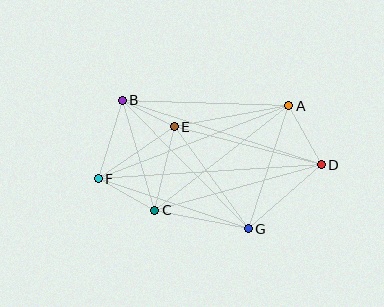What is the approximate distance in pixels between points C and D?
The distance between C and D is approximately 173 pixels.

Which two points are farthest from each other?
Points D and F are farthest from each other.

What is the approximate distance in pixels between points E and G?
The distance between E and G is approximately 126 pixels.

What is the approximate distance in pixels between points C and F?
The distance between C and F is approximately 65 pixels.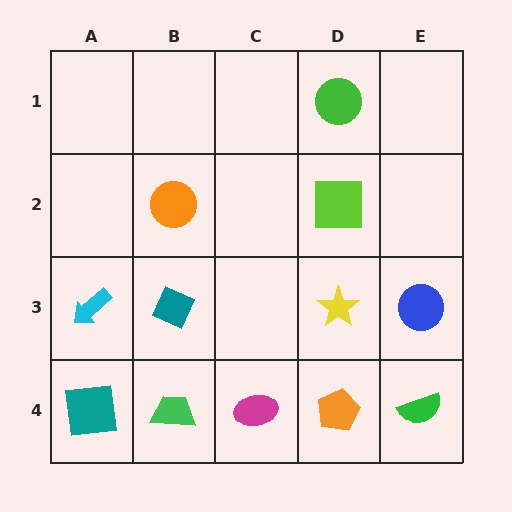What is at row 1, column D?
A green circle.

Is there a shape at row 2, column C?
No, that cell is empty.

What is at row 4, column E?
A green semicircle.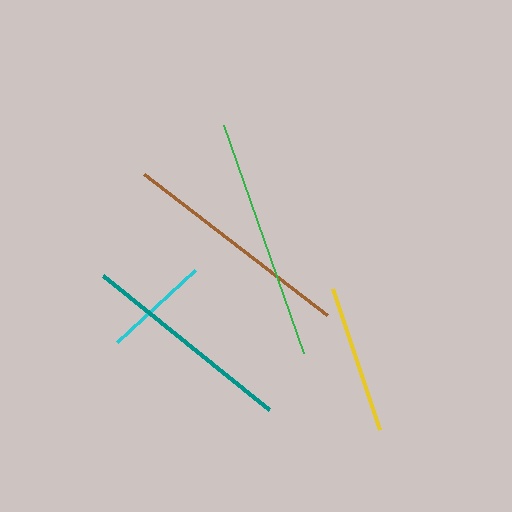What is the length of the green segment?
The green segment is approximately 242 pixels long.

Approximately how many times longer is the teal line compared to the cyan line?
The teal line is approximately 2.0 times the length of the cyan line.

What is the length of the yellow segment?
The yellow segment is approximately 148 pixels long.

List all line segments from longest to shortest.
From longest to shortest: green, brown, teal, yellow, cyan.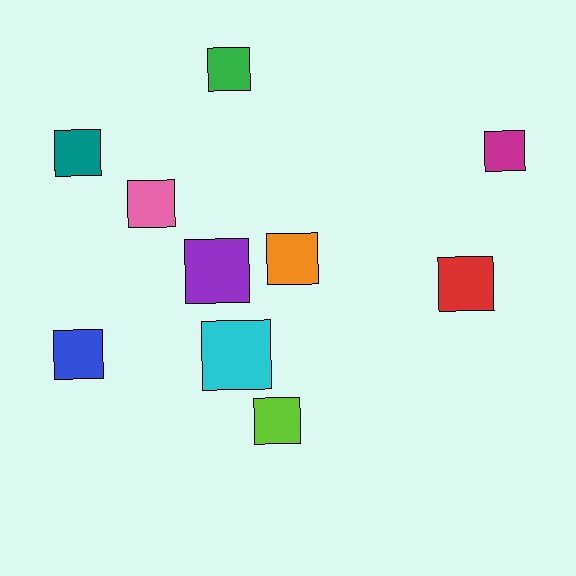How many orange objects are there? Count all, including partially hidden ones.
There is 1 orange object.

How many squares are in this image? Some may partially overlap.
There are 10 squares.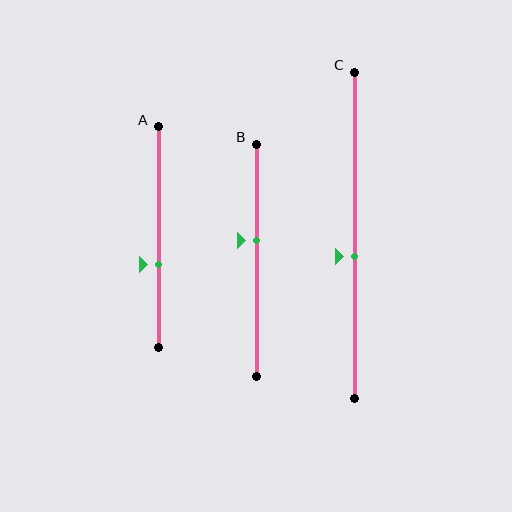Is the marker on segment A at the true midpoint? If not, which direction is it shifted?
No, the marker on segment A is shifted downward by about 13% of the segment length.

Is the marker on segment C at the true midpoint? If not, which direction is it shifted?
No, the marker on segment C is shifted downward by about 6% of the segment length.